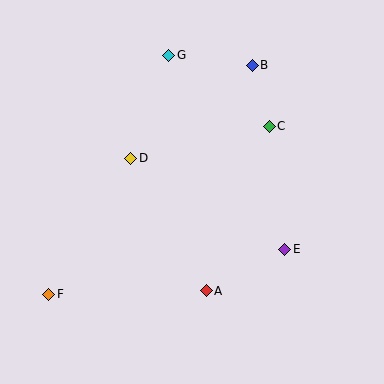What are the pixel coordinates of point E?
Point E is at (285, 249).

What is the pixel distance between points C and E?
The distance between C and E is 124 pixels.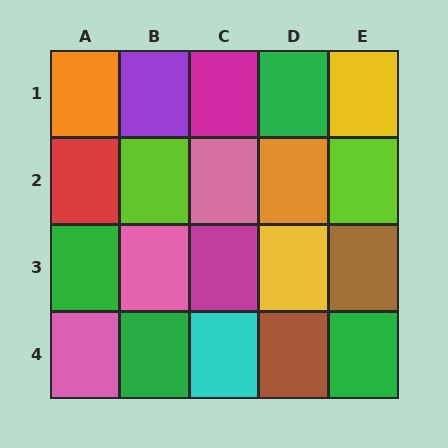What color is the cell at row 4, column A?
Pink.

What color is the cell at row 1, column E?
Yellow.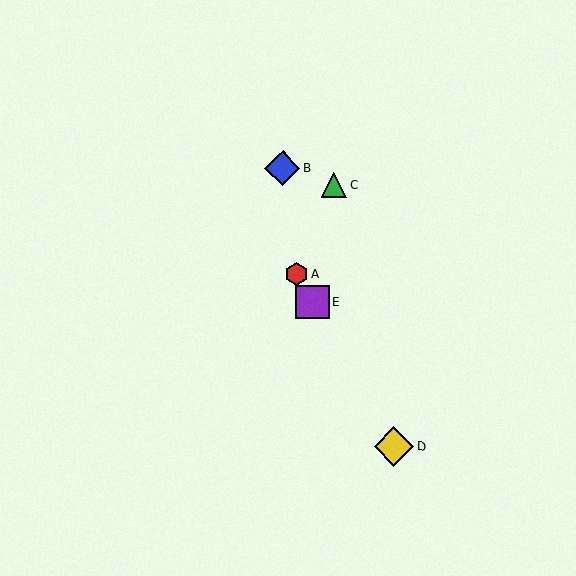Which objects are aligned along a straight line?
Objects A, D, E are aligned along a straight line.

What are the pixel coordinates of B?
Object B is at (283, 168).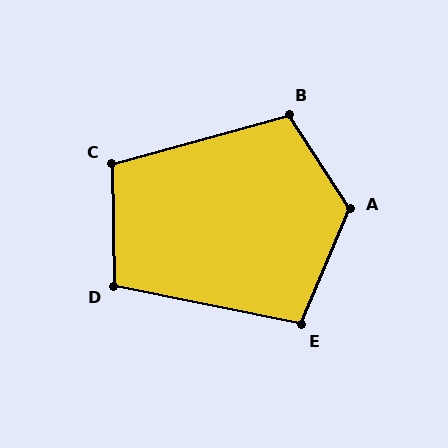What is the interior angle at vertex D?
Approximately 102 degrees (obtuse).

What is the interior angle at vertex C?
Approximately 105 degrees (obtuse).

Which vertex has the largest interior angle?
A, at approximately 124 degrees.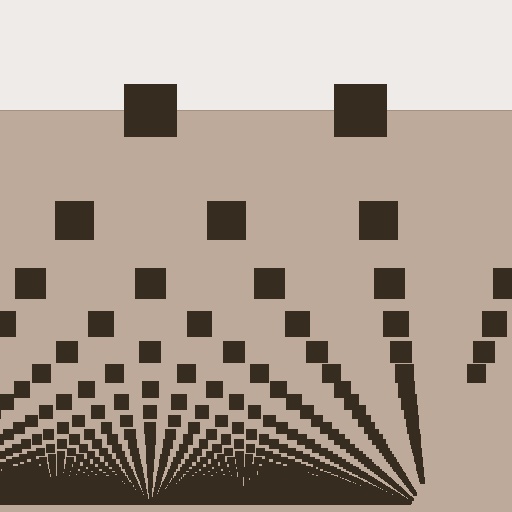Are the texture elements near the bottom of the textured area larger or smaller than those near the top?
Smaller. The gradient is inverted — elements near the bottom are smaller and denser.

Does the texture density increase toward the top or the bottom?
Density increases toward the bottom.